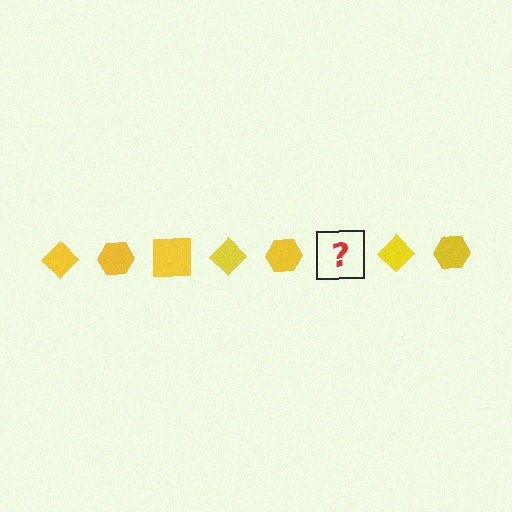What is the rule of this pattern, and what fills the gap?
The rule is that the pattern cycles through diamond, hexagon, square shapes in yellow. The gap should be filled with a yellow square.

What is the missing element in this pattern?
The missing element is a yellow square.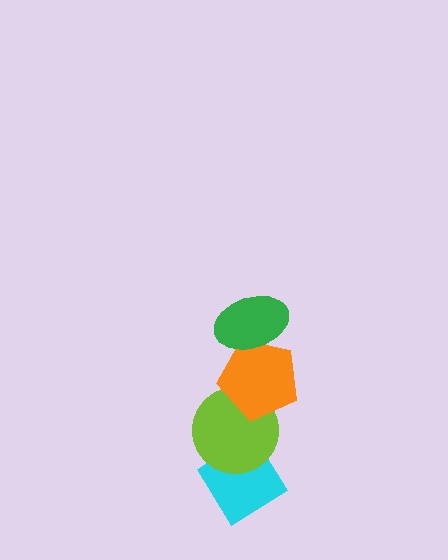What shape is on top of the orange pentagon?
The green ellipse is on top of the orange pentagon.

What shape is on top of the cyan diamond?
The lime circle is on top of the cyan diamond.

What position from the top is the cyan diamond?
The cyan diamond is 4th from the top.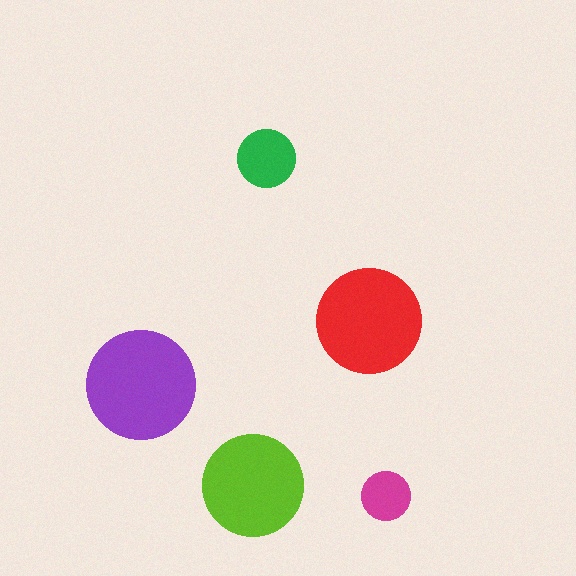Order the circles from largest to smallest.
the purple one, the red one, the lime one, the green one, the magenta one.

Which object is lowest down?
The magenta circle is bottommost.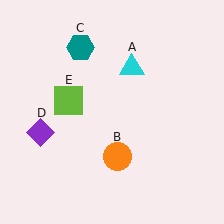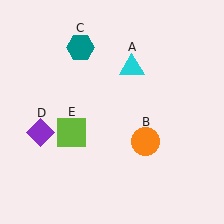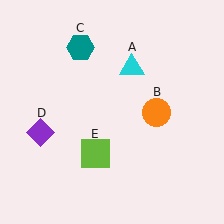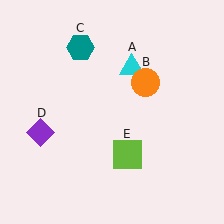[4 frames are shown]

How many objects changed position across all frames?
2 objects changed position: orange circle (object B), lime square (object E).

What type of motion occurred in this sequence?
The orange circle (object B), lime square (object E) rotated counterclockwise around the center of the scene.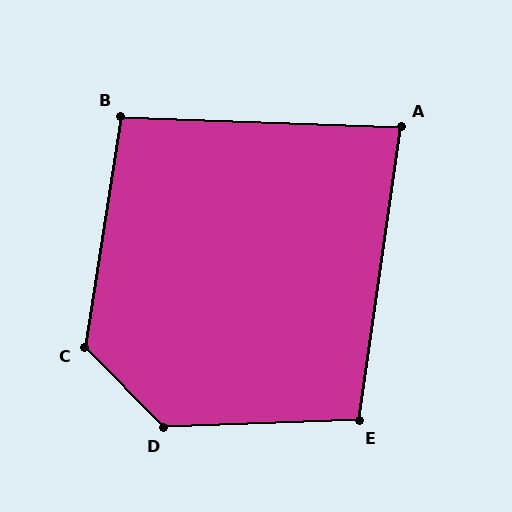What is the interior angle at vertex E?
Approximately 100 degrees (obtuse).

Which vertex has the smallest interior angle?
A, at approximately 84 degrees.